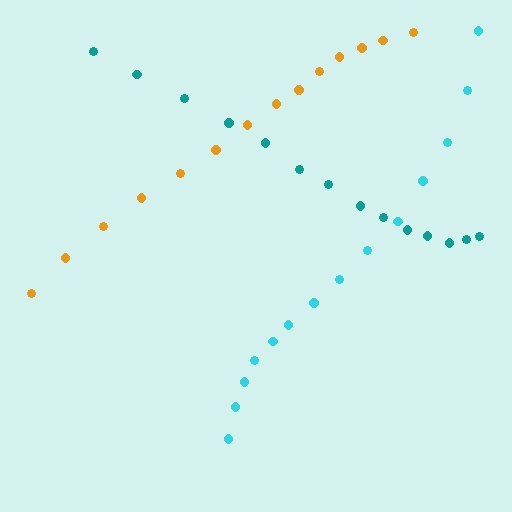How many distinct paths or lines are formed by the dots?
There are 3 distinct paths.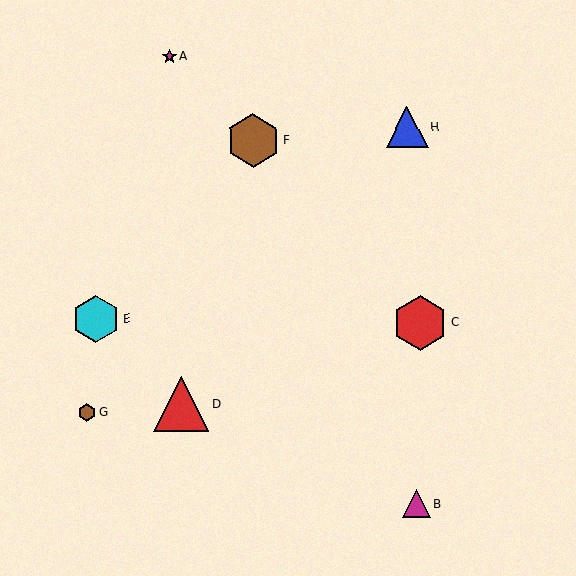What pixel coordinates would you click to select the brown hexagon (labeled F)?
Click at (253, 141) to select the brown hexagon F.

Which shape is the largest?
The red triangle (labeled D) is the largest.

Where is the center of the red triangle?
The center of the red triangle is at (182, 405).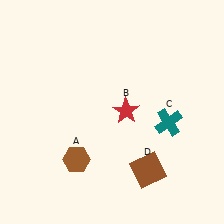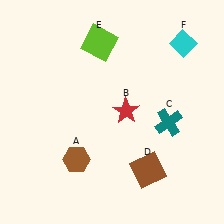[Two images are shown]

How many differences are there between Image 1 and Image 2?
There are 2 differences between the two images.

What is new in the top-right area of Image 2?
A cyan diamond (F) was added in the top-right area of Image 2.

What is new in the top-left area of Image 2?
A lime square (E) was added in the top-left area of Image 2.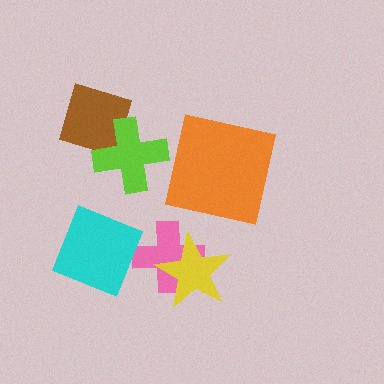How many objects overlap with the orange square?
0 objects overlap with the orange square.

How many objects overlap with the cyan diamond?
1 object overlaps with the cyan diamond.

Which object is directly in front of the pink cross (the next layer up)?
The yellow star is directly in front of the pink cross.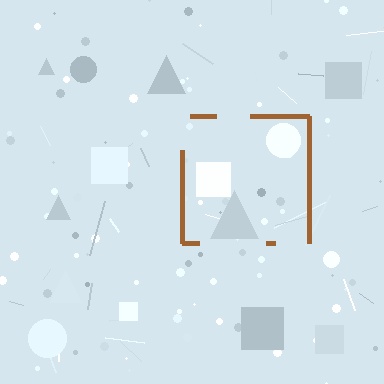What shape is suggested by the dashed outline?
The dashed outline suggests a square.